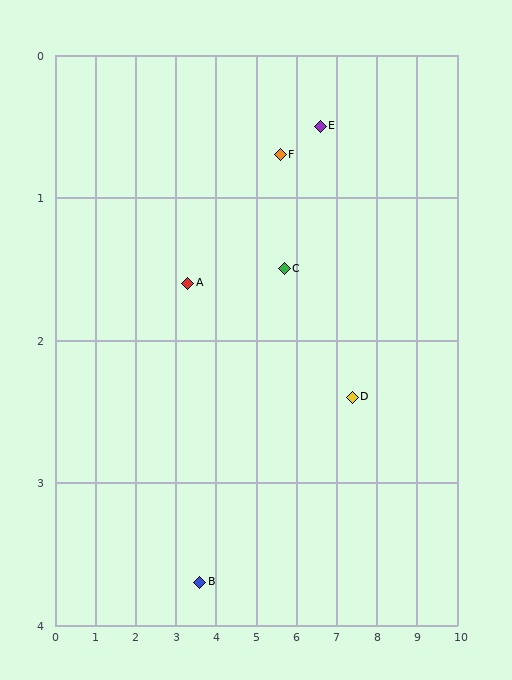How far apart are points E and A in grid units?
Points E and A are about 3.5 grid units apart.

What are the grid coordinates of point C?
Point C is at approximately (5.7, 1.5).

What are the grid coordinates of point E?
Point E is at approximately (6.6, 0.5).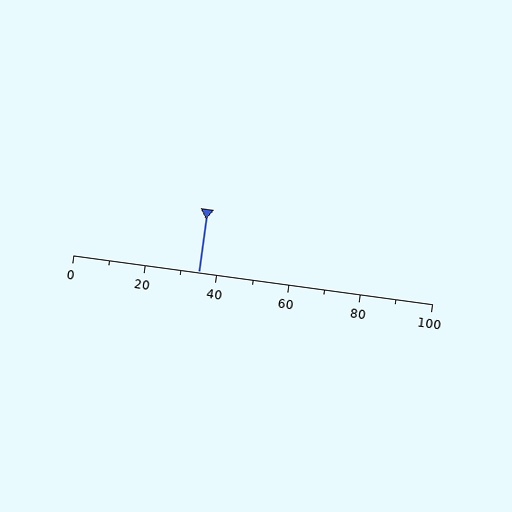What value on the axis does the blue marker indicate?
The marker indicates approximately 35.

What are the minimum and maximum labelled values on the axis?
The axis runs from 0 to 100.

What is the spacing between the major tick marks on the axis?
The major ticks are spaced 20 apart.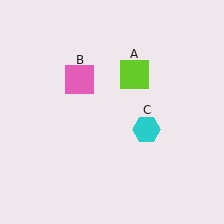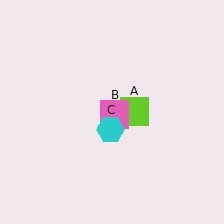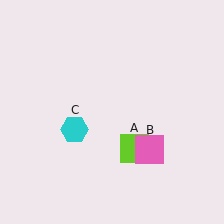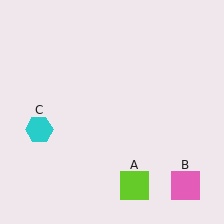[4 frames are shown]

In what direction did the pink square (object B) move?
The pink square (object B) moved down and to the right.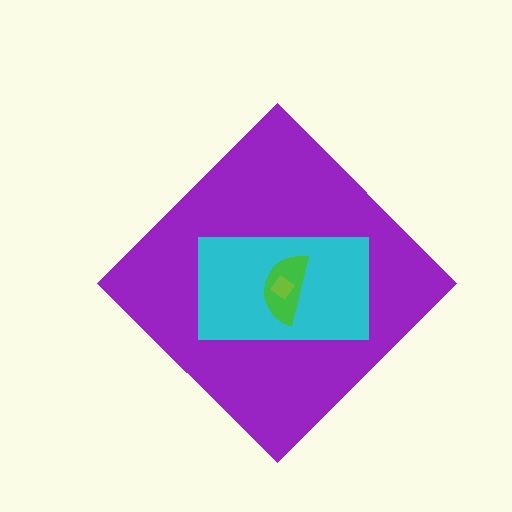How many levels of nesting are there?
4.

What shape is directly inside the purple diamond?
The cyan rectangle.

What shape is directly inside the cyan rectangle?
The green semicircle.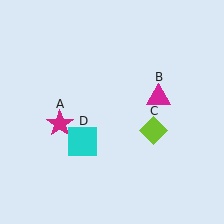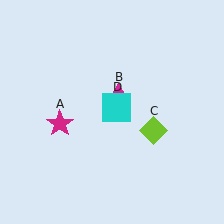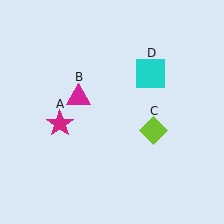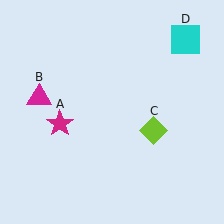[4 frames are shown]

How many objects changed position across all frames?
2 objects changed position: magenta triangle (object B), cyan square (object D).